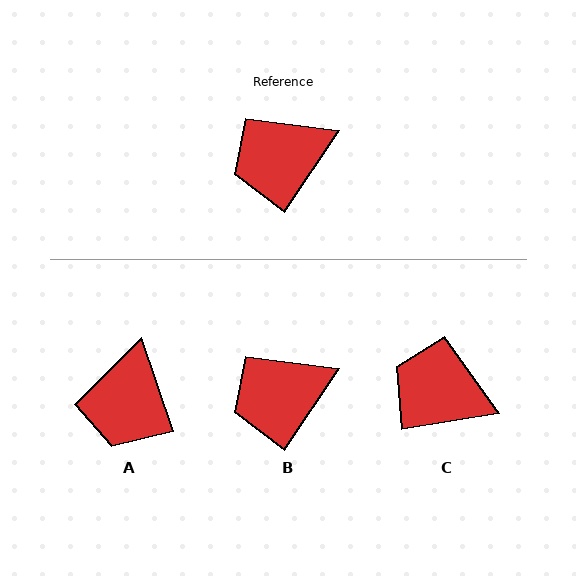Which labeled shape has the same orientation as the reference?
B.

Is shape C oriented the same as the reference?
No, it is off by about 47 degrees.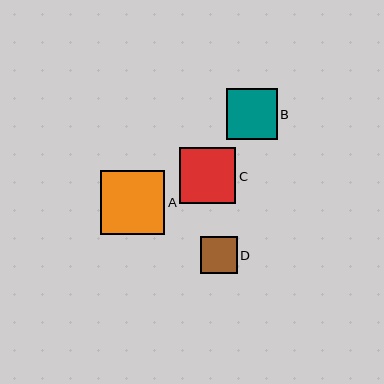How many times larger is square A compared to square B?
Square A is approximately 1.3 times the size of square B.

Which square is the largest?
Square A is the largest with a size of approximately 65 pixels.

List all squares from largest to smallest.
From largest to smallest: A, C, B, D.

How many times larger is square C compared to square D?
Square C is approximately 1.5 times the size of square D.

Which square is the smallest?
Square D is the smallest with a size of approximately 37 pixels.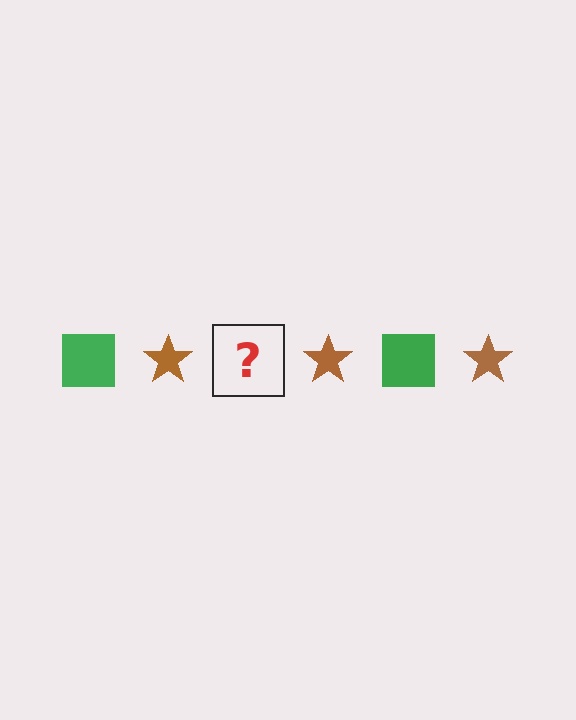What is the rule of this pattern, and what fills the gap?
The rule is that the pattern alternates between green square and brown star. The gap should be filled with a green square.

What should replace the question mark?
The question mark should be replaced with a green square.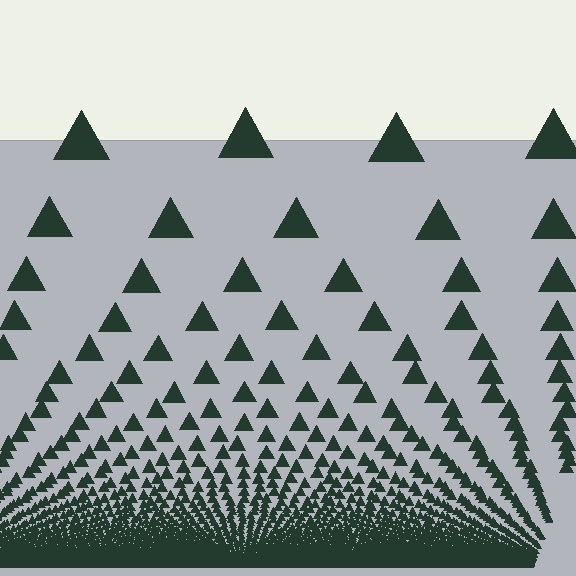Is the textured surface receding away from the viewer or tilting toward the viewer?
The surface appears to tilt toward the viewer. Texture elements get larger and sparser toward the top.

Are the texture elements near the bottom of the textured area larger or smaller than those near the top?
Smaller. The gradient is inverted — elements near the bottom are smaller and denser.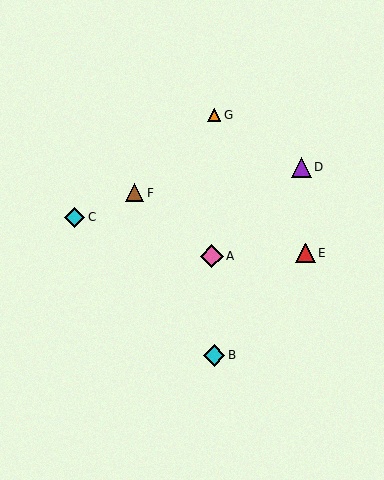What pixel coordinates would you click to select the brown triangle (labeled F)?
Click at (135, 193) to select the brown triangle F.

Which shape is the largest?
The pink diamond (labeled A) is the largest.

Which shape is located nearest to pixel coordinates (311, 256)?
The red triangle (labeled E) at (305, 253) is nearest to that location.